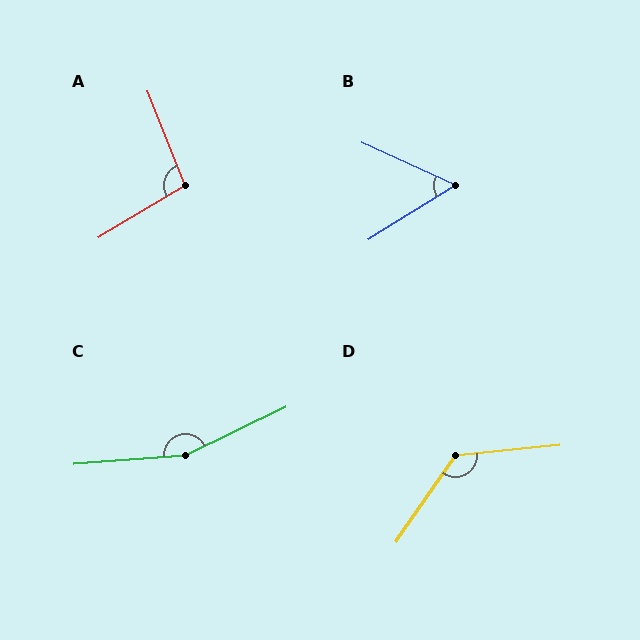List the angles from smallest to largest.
B (56°), A (100°), D (130°), C (158°).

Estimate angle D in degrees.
Approximately 130 degrees.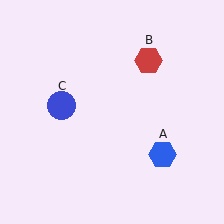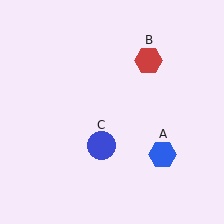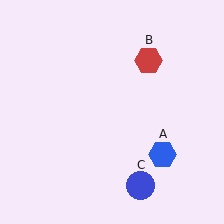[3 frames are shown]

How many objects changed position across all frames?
1 object changed position: blue circle (object C).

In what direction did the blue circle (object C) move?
The blue circle (object C) moved down and to the right.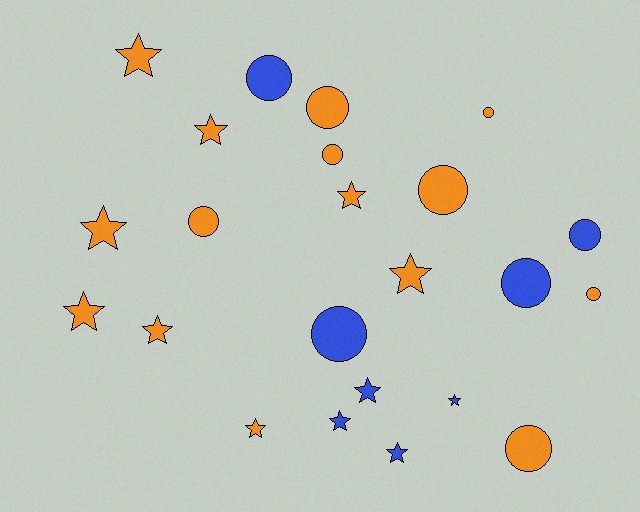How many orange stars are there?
There are 8 orange stars.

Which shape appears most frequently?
Star, with 12 objects.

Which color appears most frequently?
Orange, with 15 objects.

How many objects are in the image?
There are 23 objects.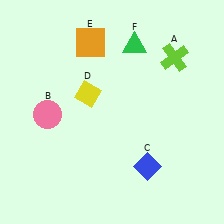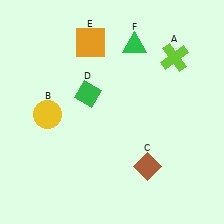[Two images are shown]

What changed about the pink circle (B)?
In Image 1, B is pink. In Image 2, it changed to yellow.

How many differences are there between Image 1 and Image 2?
There are 3 differences between the two images.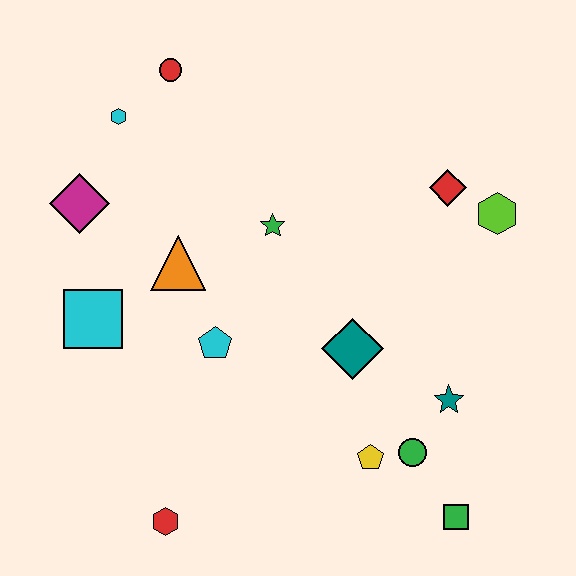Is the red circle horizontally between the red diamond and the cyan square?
Yes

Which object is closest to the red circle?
The cyan hexagon is closest to the red circle.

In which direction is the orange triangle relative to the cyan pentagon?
The orange triangle is above the cyan pentagon.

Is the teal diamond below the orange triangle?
Yes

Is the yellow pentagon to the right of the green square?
No